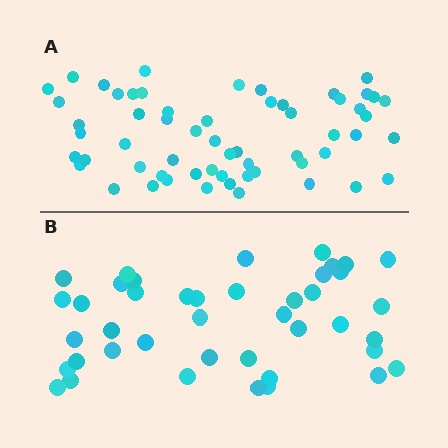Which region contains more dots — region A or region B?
Region A (the top region) has more dots.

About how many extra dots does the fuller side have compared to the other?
Region A has approximately 15 more dots than region B.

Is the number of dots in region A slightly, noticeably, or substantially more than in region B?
Region A has noticeably more, but not dramatically so. The ratio is roughly 1.4 to 1.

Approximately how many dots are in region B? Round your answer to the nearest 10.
About 40 dots. (The exact count is 42, which rounds to 40.)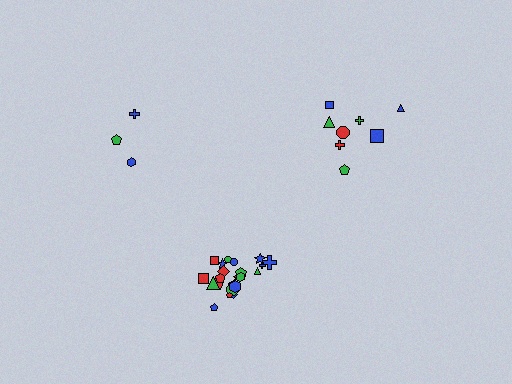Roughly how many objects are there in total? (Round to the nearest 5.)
Roughly 35 objects in total.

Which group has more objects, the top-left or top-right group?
The top-right group.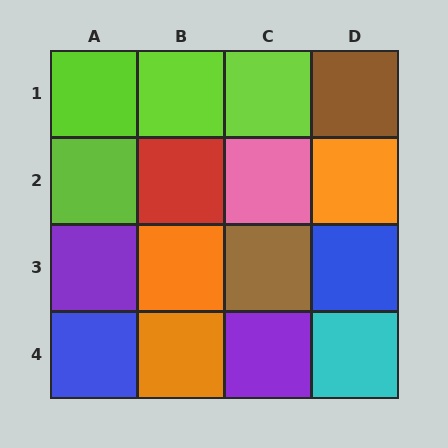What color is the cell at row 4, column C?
Purple.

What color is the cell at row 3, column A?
Purple.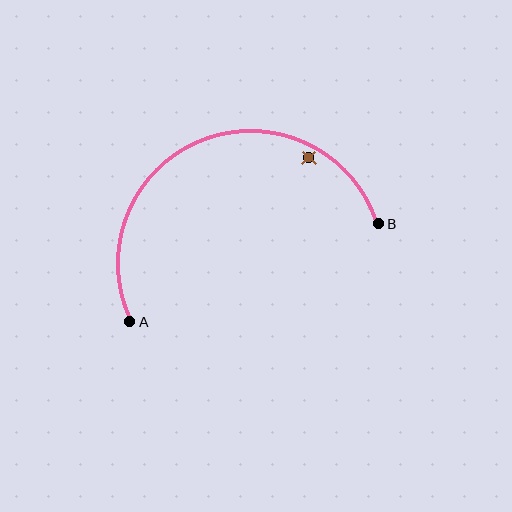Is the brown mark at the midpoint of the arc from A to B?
No — the brown mark does not lie on the arc at all. It sits slightly inside the curve.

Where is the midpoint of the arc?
The arc midpoint is the point on the curve farthest from the straight line joining A and B. It sits above that line.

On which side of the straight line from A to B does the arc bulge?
The arc bulges above the straight line connecting A and B.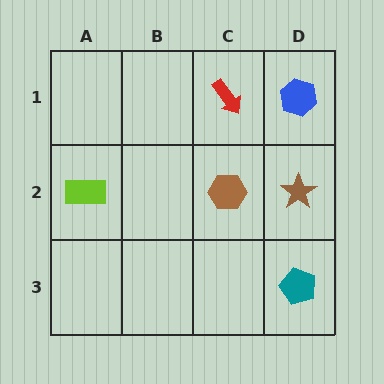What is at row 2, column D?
A brown star.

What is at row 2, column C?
A brown hexagon.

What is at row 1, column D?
A blue hexagon.